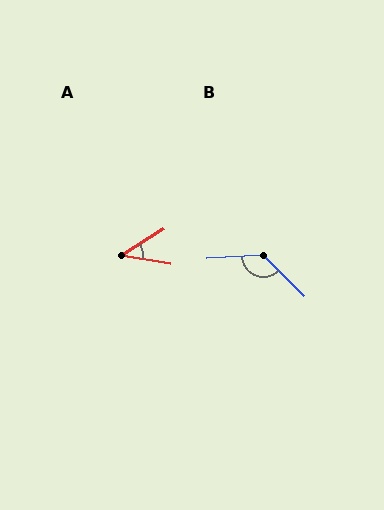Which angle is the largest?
B, at approximately 131 degrees.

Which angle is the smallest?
A, at approximately 41 degrees.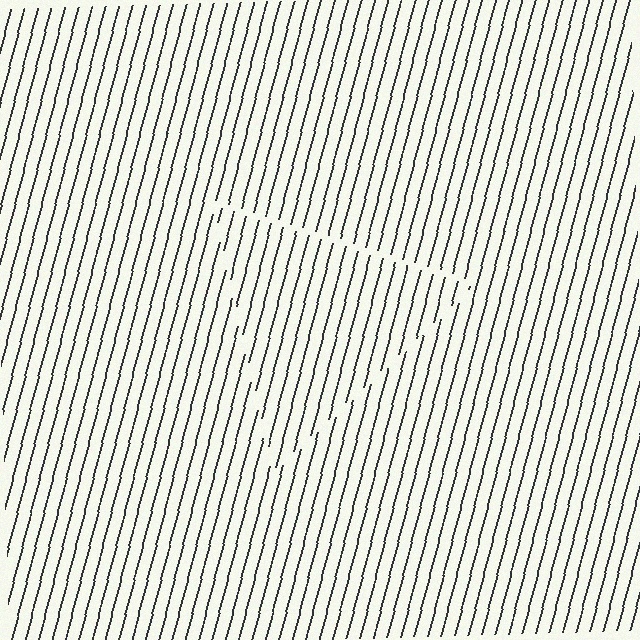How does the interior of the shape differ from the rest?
The interior of the shape contains the same grating, shifted by half a period — the contour is defined by the phase discontinuity where line-ends from the inner and outer gratings abut.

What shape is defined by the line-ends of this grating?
An illusory triangle. The interior of the shape contains the same grating, shifted by half a period — the contour is defined by the phase discontinuity where line-ends from the inner and outer gratings abut.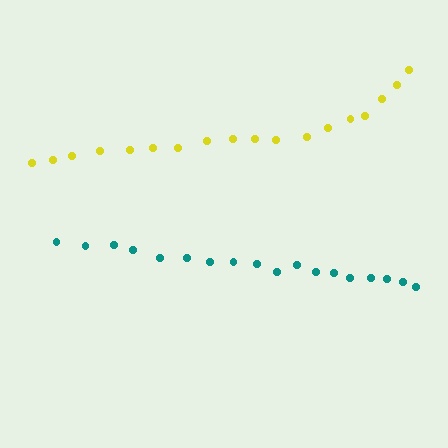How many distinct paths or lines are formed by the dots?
There are 2 distinct paths.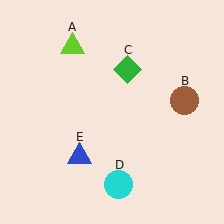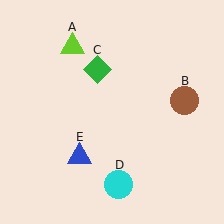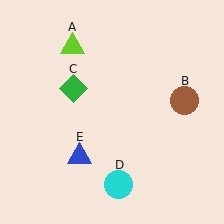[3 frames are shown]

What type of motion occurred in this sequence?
The green diamond (object C) rotated counterclockwise around the center of the scene.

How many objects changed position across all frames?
1 object changed position: green diamond (object C).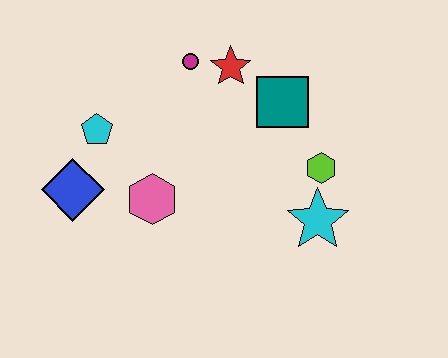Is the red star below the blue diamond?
No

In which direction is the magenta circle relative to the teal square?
The magenta circle is to the left of the teal square.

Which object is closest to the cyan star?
The lime hexagon is closest to the cyan star.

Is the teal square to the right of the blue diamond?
Yes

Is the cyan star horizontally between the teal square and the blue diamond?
No